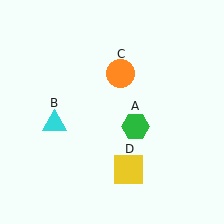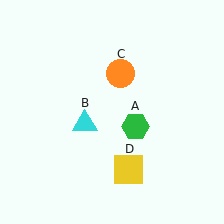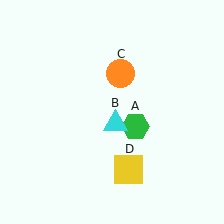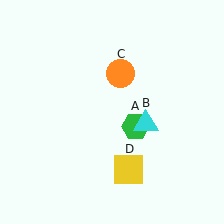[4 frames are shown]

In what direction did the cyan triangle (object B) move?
The cyan triangle (object B) moved right.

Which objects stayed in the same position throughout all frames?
Green hexagon (object A) and orange circle (object C) and yellow square (object D) remained stationary.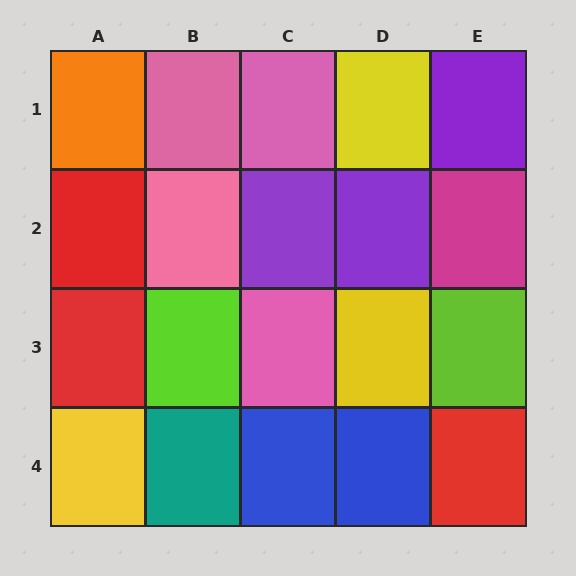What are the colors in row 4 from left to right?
Yellow, teal, blue, blue, red.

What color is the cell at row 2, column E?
Magenta.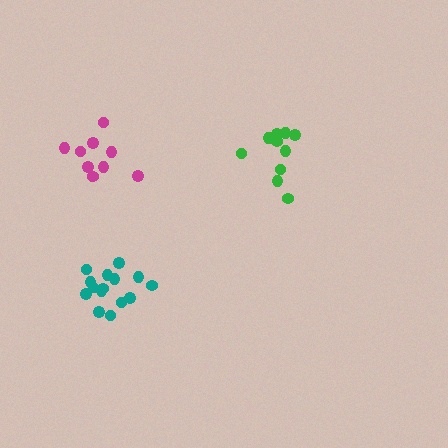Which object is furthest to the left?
The magenta cluster is leftmost.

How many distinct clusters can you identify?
There are 3 distinct clusters.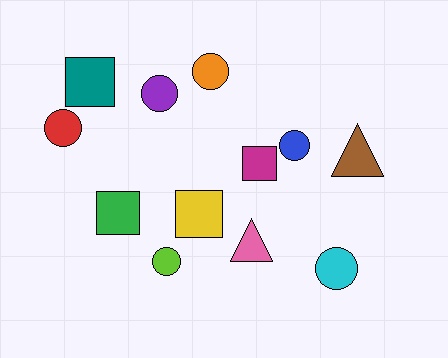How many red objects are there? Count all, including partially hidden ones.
There is 1 red object.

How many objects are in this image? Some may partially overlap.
There are 12 objects.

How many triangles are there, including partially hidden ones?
There are 2 triangles.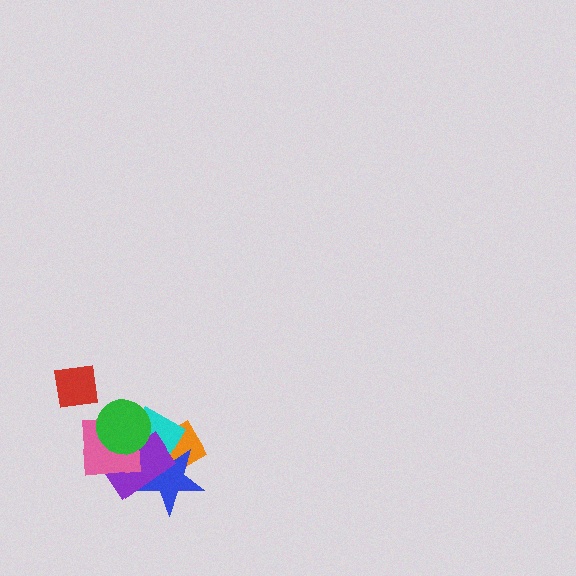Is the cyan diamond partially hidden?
Yes, it is partially covered by another shape.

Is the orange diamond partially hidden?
Yes, it is partially covered by another shape.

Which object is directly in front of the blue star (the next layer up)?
The purple rectangle is directly in front of the blue star.